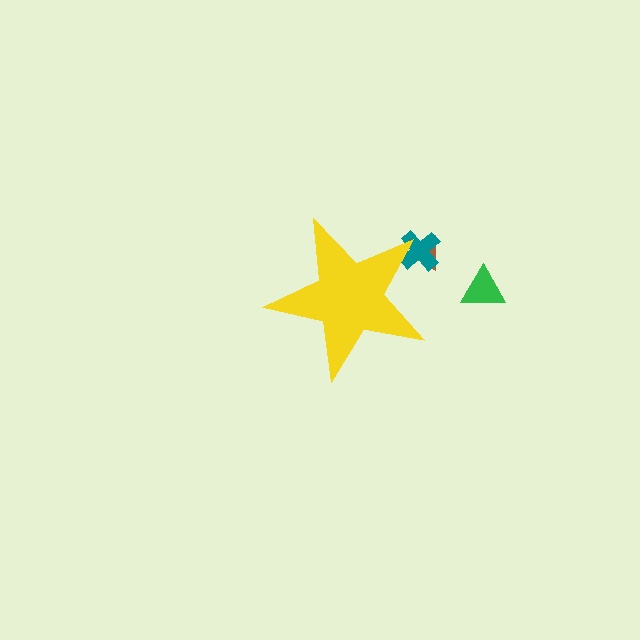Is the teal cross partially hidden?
Yes, the teal cross is partially hidden behind the yellow star.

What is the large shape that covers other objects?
A yellow star.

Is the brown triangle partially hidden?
Yes, the brown triangle is partially hidden behind the yellow star.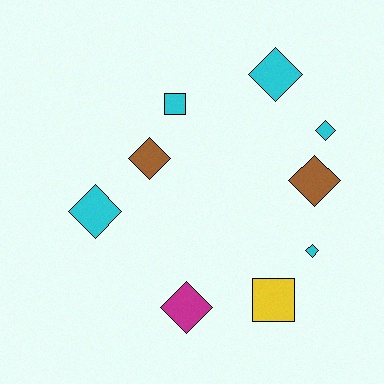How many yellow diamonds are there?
There are no yellow diamonds.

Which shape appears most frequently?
Diamond, with 7 objects.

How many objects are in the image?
There are 9 objects.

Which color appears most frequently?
Cyan, with 5 objects.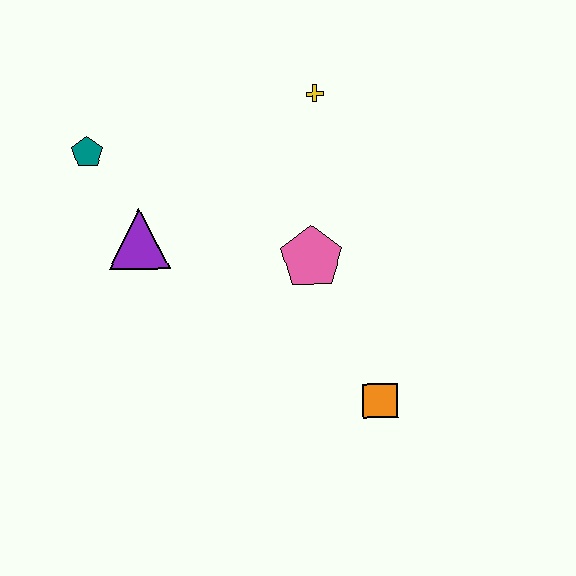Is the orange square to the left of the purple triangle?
No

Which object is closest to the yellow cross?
The pink pentagon is closest to the yellow cross.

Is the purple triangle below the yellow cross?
Yes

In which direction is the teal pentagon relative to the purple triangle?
The teal pentagon is above the purple triangle.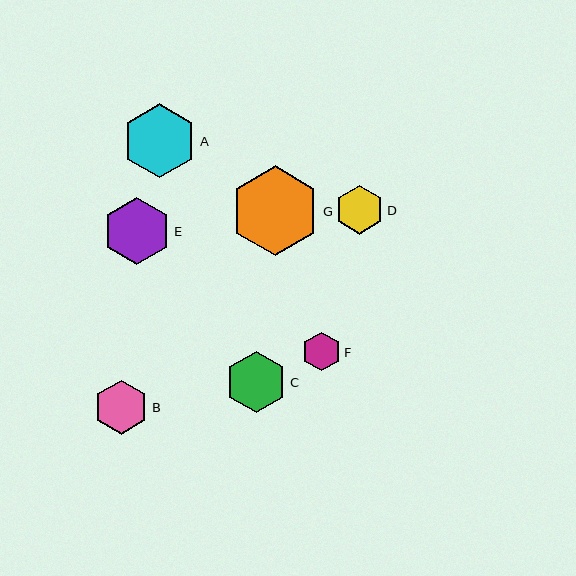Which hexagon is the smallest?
Hexagon F is the smallest with a size of approximately 39 pixels.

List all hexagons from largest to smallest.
From largest to smallest: G, A, E, C, B, D, F.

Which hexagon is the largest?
Hexagon G is the largest with a size of approximately 90 pixels.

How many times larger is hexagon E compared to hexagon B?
Hexagon E is approximately 1.2 times the size of hexagon B.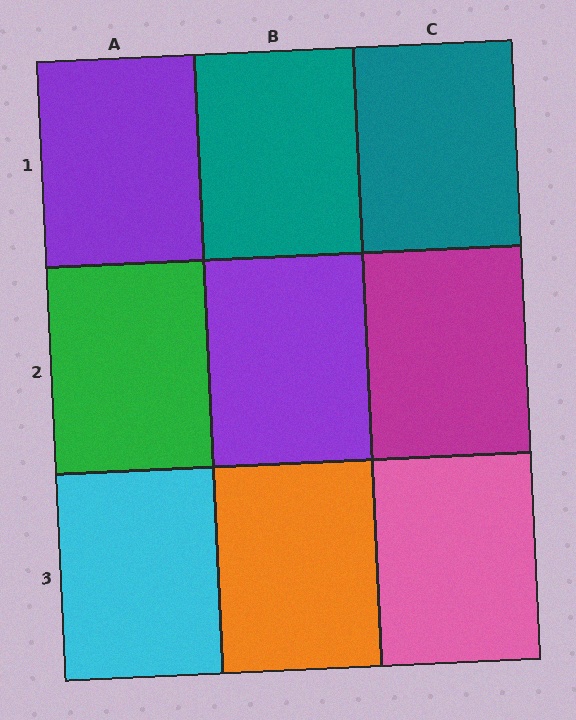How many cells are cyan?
1 cell is cyan.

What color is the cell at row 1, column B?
Teal.